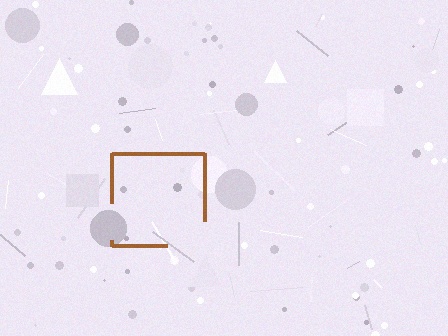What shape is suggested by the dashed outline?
The dashed outline suggests a square.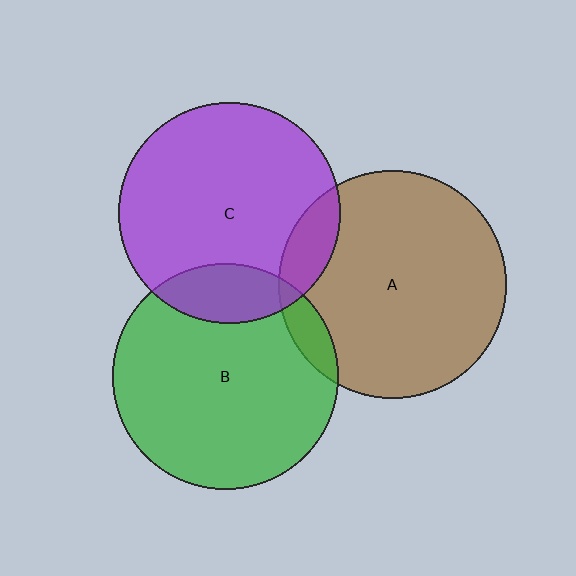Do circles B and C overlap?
Yes.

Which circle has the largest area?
Circle A (brown).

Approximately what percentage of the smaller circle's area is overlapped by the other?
Approximately 15%.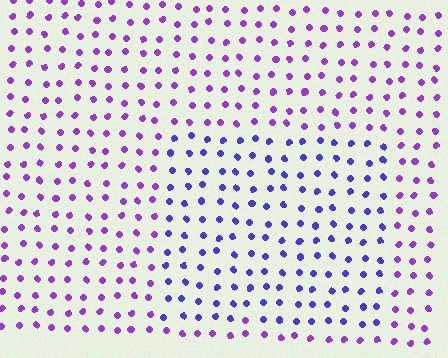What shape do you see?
I see a rectangle.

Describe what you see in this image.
The image is filled with small purple elements in a uniform arrangement. A rectangle-shaped region is visible where the elements are tinted to a slightly different hue, forming a subtle color boundary.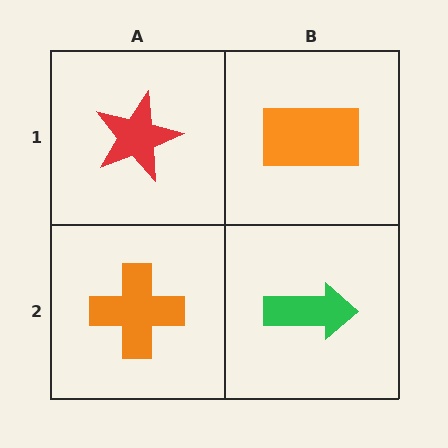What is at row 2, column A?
An orange cross.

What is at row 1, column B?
An orange rectangle.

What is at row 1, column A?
A red star.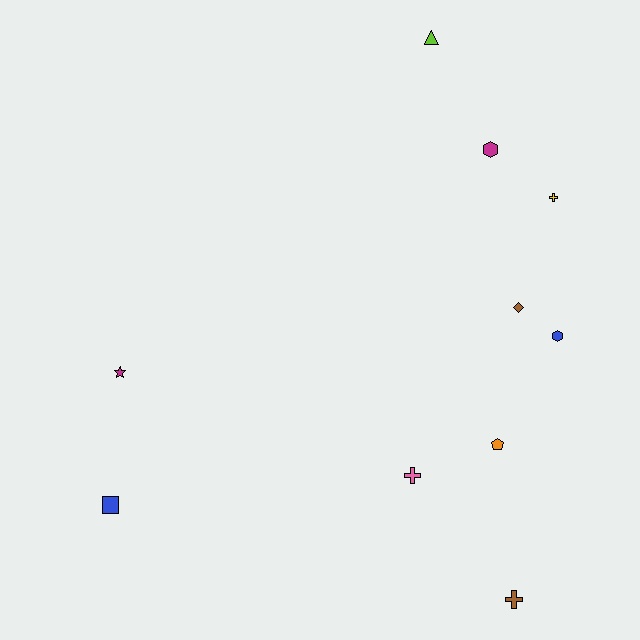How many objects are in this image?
There are 10 objects.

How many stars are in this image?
There is 1 star.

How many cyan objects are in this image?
There are no cyan objects.